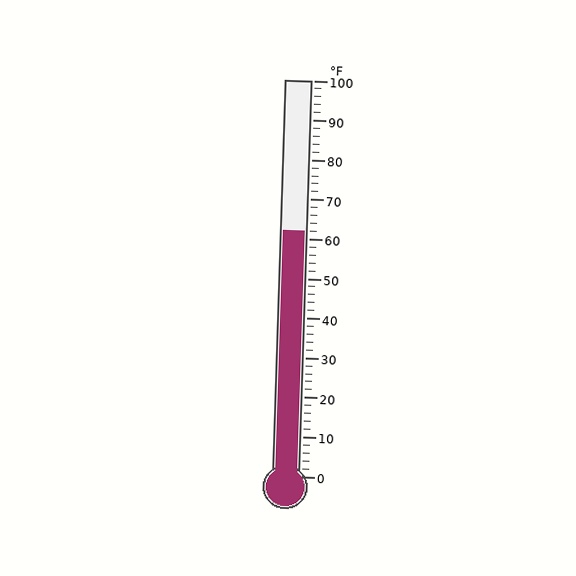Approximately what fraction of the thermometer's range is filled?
The thermometer is filled to approximately 60% of its range.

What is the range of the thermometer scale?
The thermometer scale ranges from 0°F to 100°F.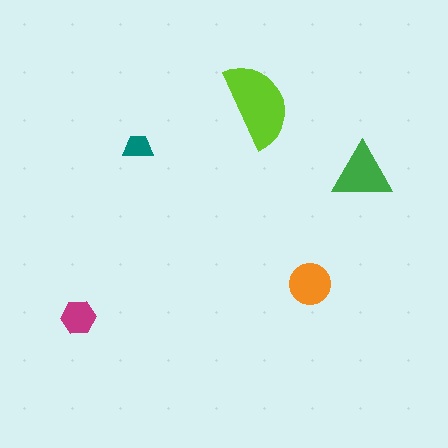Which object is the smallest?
The teal trapezoid.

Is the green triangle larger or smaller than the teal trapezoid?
Larger.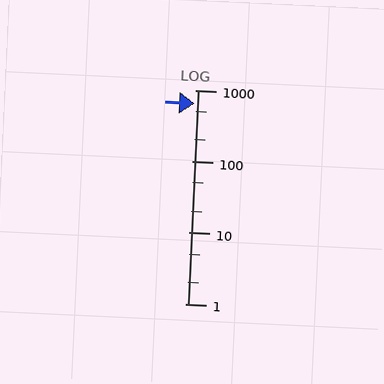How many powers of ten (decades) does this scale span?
The scale spans 3 decades, from 1 to 1000.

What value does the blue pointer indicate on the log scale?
The pointer indicates approximately 640.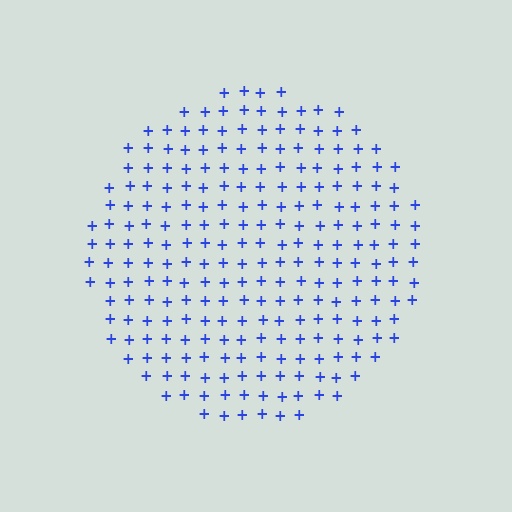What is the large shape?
The large shape is a circle.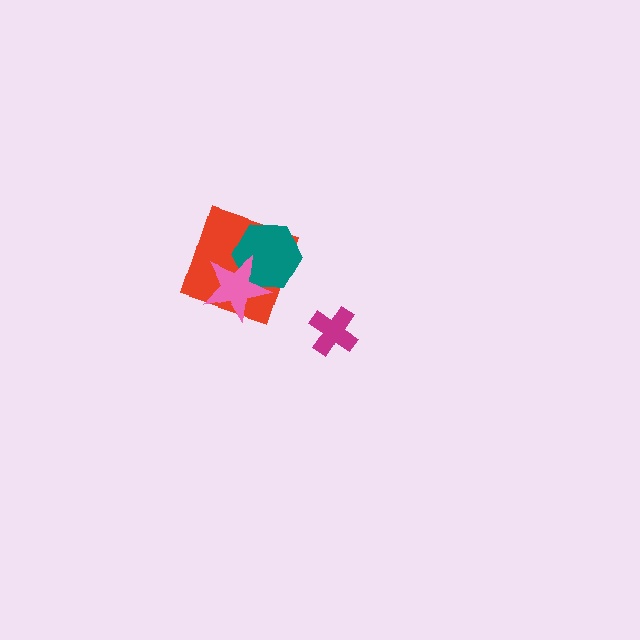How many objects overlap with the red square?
2 objects overlap with the red square.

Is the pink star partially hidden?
No, no other shape covers it.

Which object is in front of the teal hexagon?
The pink star is in front of the teal hexagon.